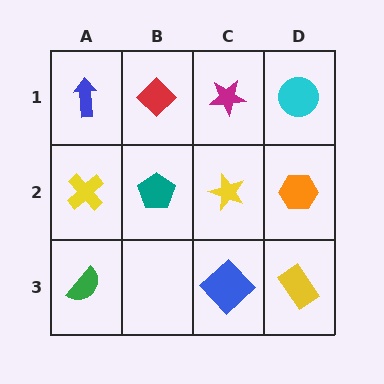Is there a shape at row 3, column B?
No, that cell is empty.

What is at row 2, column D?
An orange hexagon.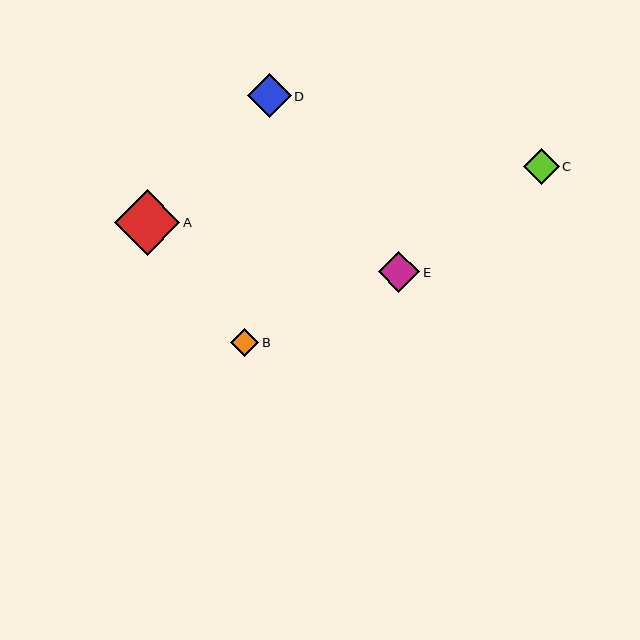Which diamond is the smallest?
Diamond B is the smallest with a size of approximately 29 pixels.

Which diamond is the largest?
Diamond A is the largest with a size of approximately 66 pixels.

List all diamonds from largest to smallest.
From largest to smallest: A, D, E, C, B.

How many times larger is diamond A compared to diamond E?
Diamond A is approximately 1.6 times the size of diamond E.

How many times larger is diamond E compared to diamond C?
Diamond E is approximately 1.2 times the size of diamond C.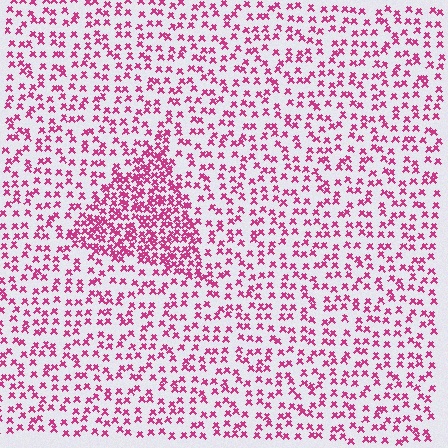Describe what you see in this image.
The image contains small magenta elements arranged at two different densities. A triangle-shaped region is visible where the elements are more densely packed than the surrounding area.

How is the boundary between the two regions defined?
The boundary is defined by a change in element density (approximately 2.2x ratio). All elements are the same color, size, and shape.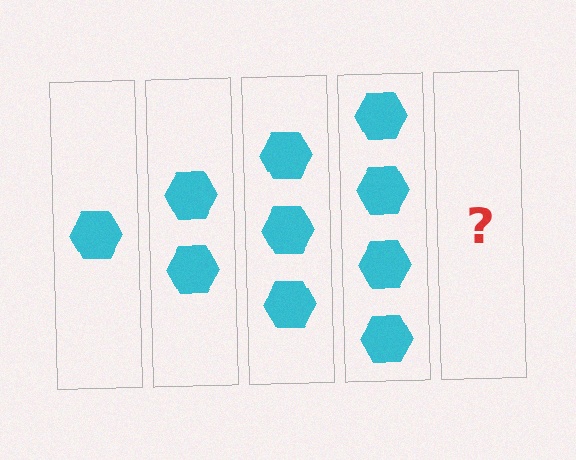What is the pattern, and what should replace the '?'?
The pattern is that each step adds one more hexagon. The '?' should be 5 hexagons.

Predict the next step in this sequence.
The next step is 5 hexagons.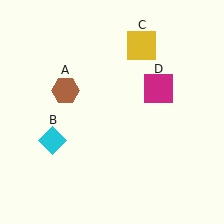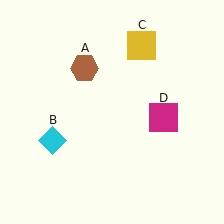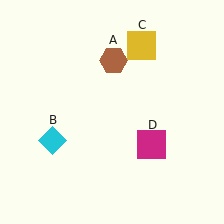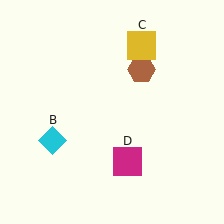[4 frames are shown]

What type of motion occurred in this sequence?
The brown hexagon (object A), magenta square (object D) rotated clockwise around the center of the scene.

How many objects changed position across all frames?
2 objects changed position: brown hexagon (object A), magenta square (object D).